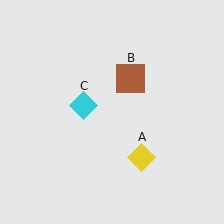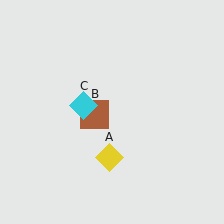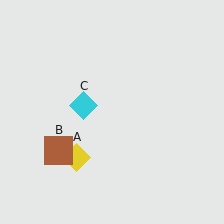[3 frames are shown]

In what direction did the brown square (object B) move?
The brown square (object B) moved down and to the left.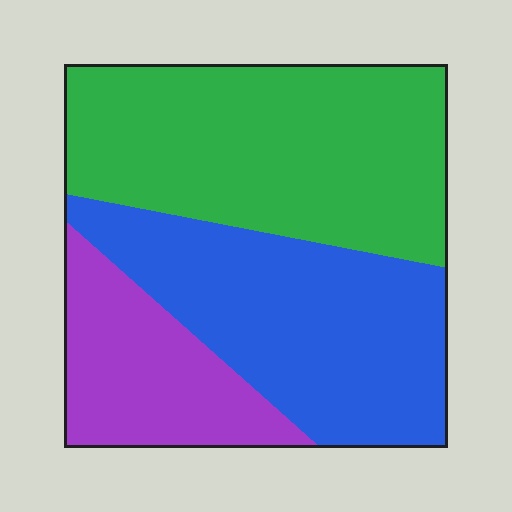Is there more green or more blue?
Green.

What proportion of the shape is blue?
Blue covers roughly 35% of the shape.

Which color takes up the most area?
Green, at roughly 45%.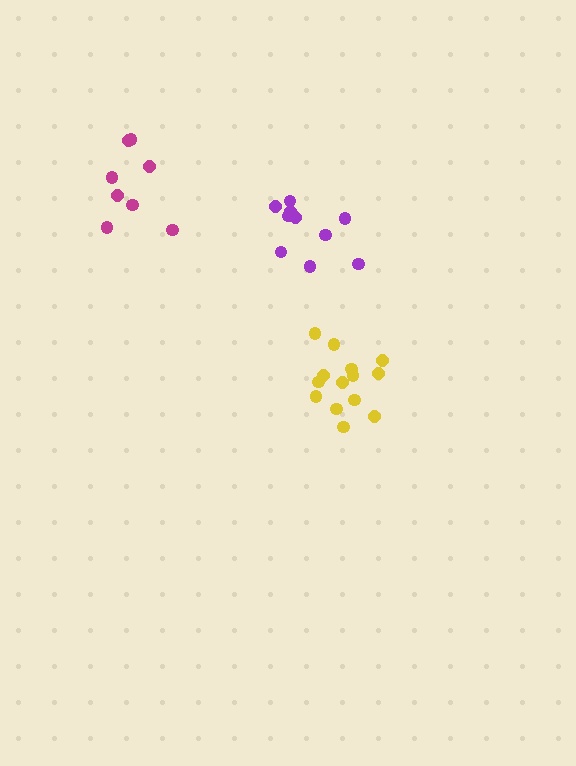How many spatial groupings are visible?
There are 3 spatial groupings.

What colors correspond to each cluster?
The clusters are colored: yellow, purple, magenta.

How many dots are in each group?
Group 1: 14 dots, Group 2: 10 dots, Group 3: 8 dots (32 total).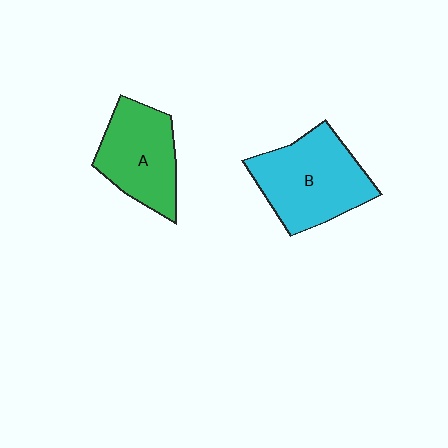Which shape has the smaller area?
Shape A (green).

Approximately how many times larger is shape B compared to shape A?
Approximately 1.2 times.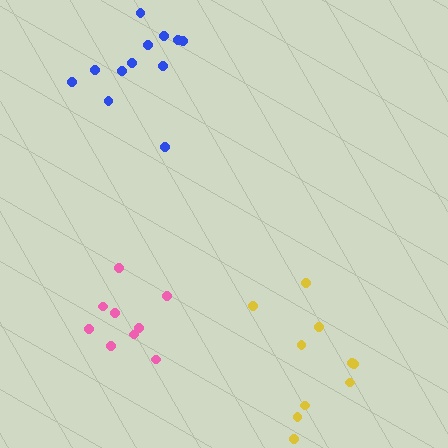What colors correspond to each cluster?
The clusters are colored: yellow, blue, pink.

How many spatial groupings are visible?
There are 3 spatial groupings.